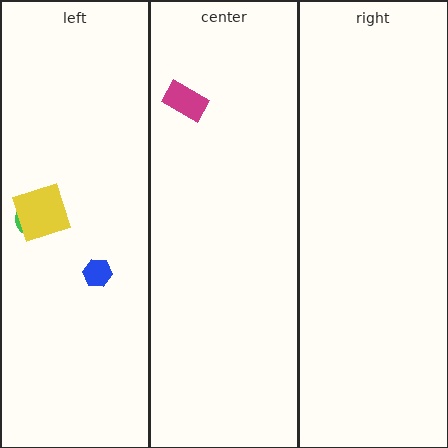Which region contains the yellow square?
The left region.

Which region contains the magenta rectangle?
The center region.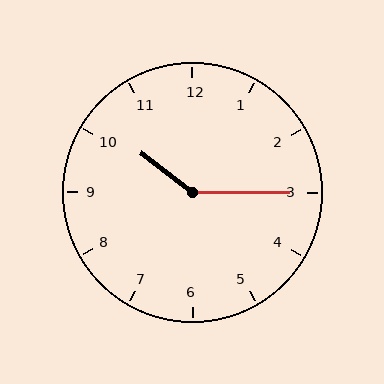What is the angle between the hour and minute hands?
Approximately 142 degrees.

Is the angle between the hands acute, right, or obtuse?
It is obtuse.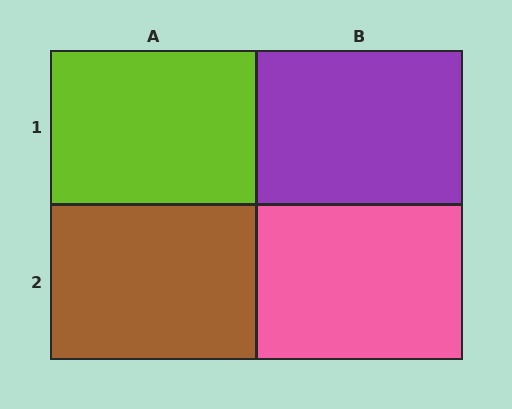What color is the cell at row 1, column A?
Lime.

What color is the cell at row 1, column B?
Purple.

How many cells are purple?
1 cell is purple.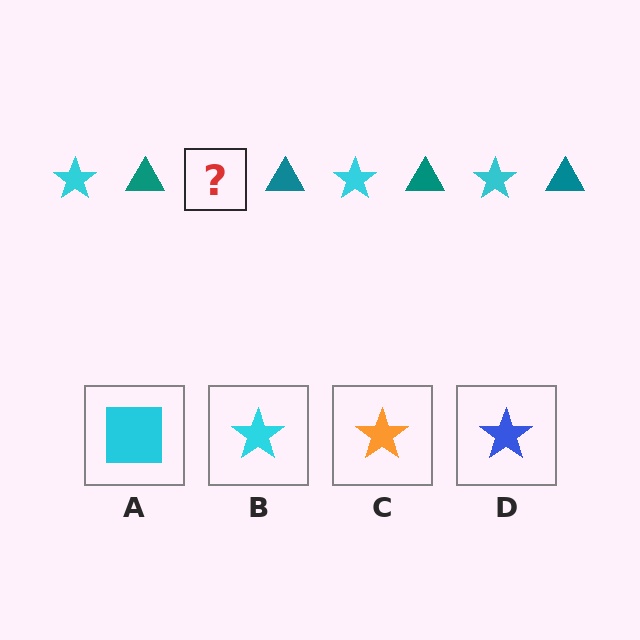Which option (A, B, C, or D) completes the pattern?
B.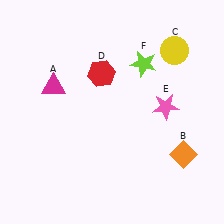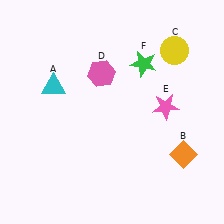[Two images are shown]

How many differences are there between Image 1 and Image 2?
There are 3 differences between the two images.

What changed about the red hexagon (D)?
In Image 1, D is red. In Image 2, it changed to pink.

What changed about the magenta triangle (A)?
In Image 1, A is magenta. In Image 2, it changed to cyan.